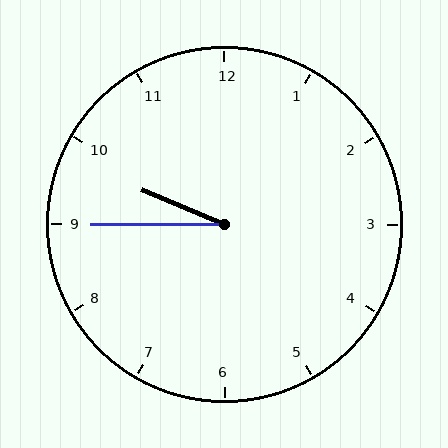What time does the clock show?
9:45.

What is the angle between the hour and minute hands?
Approximately 22 degrees.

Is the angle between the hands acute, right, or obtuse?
It is acute.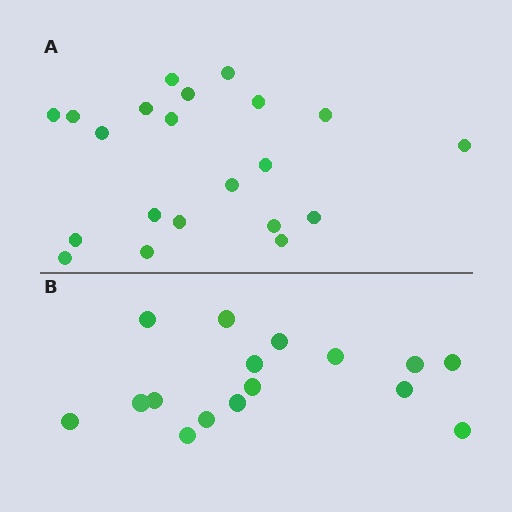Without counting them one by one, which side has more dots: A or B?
Region A (the top region) has more dots.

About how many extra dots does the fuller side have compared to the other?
Region A has about 5 more dots than region B.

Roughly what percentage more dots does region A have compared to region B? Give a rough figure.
About 30% more.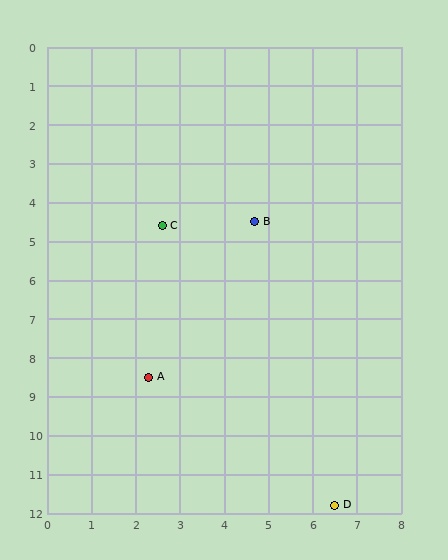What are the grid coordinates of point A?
Point A is at approximately (2.3, 8.5).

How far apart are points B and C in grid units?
Points B and C are about 2.1 grid units apart.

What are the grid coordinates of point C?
Point C is at approximately (2.6, 4.6).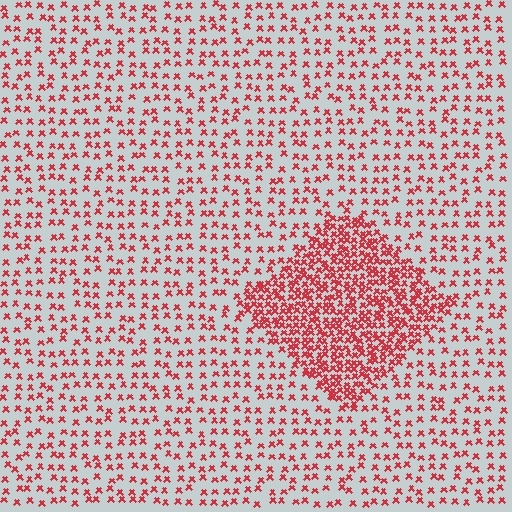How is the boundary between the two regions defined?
The boundary is defined by a change in element density (approximately 2.6x ratio). All elements are the same color, size, and shape.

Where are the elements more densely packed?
The elements are more densely packed inside the diamond boundary.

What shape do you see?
I see a diamond.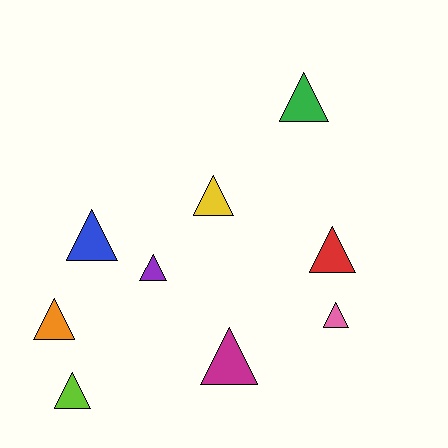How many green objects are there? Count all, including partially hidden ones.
There is 1 green object.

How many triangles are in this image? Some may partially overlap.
There are 9 triangles.